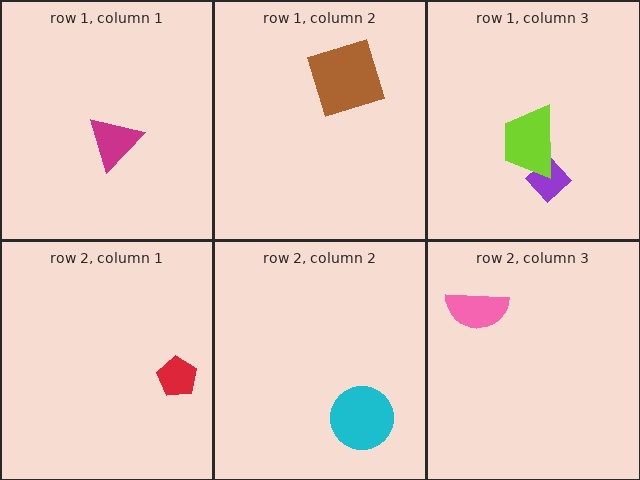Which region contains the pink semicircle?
The row 2, column 3 region.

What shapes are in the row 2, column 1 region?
The red pentagon.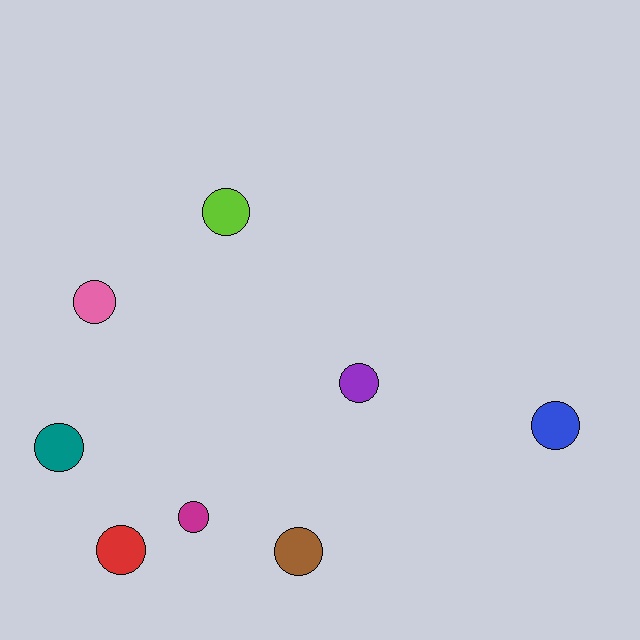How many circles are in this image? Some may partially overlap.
There are 8 circles.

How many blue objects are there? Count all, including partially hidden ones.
There is 1 blue object.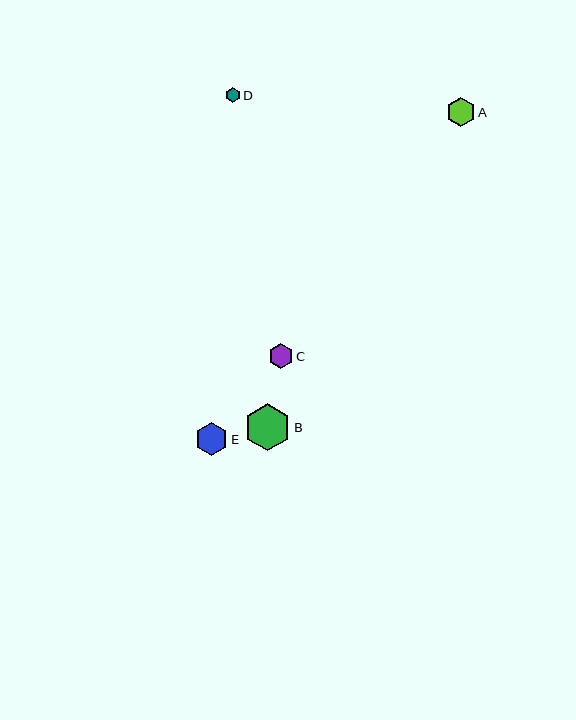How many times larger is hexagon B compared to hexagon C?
Hexagon B is approximately 1.9 times the size of hexagon C.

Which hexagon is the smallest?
Hexagon D is the smallest with a size of approximately 15 pixels.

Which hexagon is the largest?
Hexagon B is the largest with a size of approximately 47 pixels.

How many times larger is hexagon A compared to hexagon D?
Hexagon A is approximately 1.9 times the size of hexagon D.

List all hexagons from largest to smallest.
From largest to smallest: B, E, A, C, D.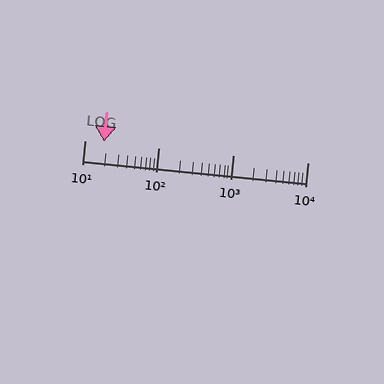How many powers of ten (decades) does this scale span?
The scale spans 3 decades, from 10 to 10000.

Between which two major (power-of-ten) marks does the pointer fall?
The pointer is between 10 and 100.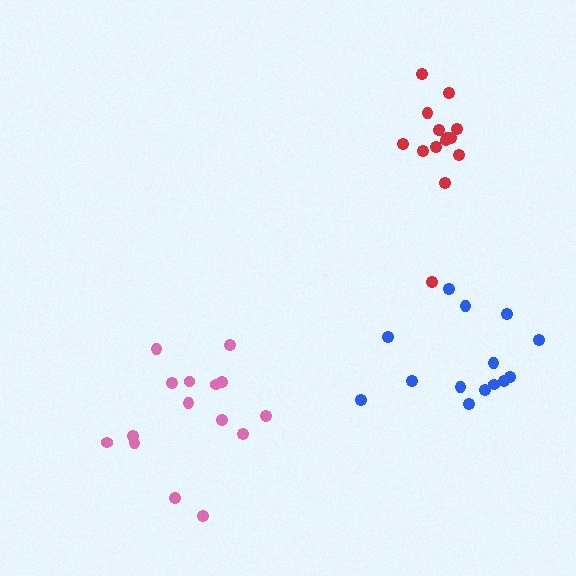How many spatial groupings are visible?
There are 3 spatial groupings.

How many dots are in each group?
Group 1: 14 dots, Group 2: 15 dots, Group 3: 14 dots (43 total).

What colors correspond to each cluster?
The clusters are colored: blue, pink, red.